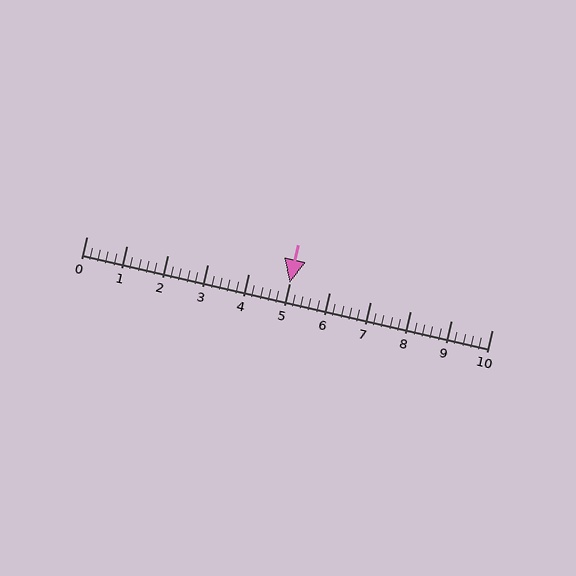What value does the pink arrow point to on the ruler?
The pink arrow points to approximately 5.0.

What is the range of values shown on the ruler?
The ruler shows values from 0 to 10.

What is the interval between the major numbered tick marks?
The major tick marks are spaced 1 units apart.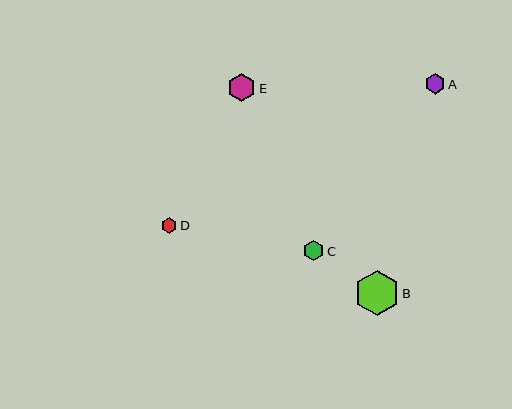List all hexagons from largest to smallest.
From largest to smallest: B, E, A, C, D.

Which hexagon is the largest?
Hexagon B is the largest with a size of approximately 44 pixels.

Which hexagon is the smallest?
Hexagon D is the smallest with a size of approximately 15 pixels.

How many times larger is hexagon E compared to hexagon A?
Hexagon E is approximately 1.4 times the size of hexagon A.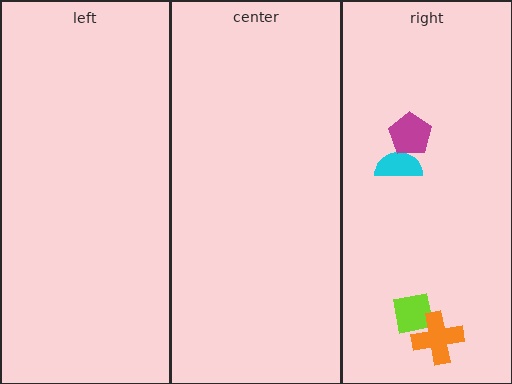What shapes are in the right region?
The lime square, the orange cross, the cyan semicircle, the magenta pentagon.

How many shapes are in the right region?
4.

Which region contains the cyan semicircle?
The right region.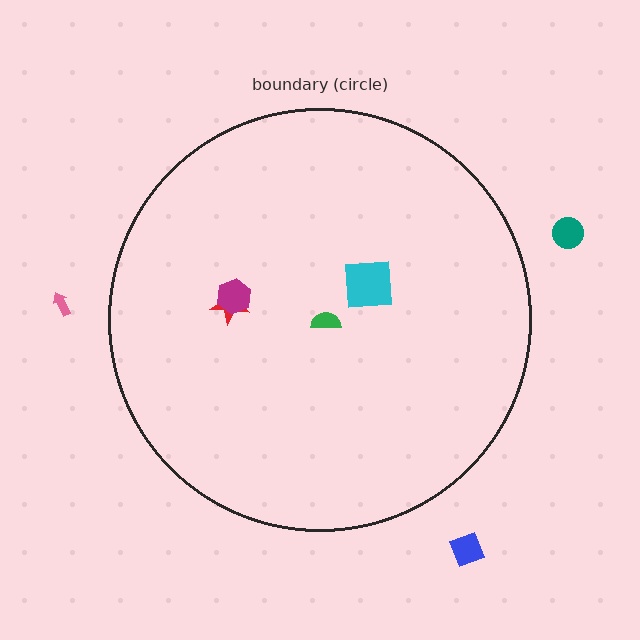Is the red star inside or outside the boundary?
Inside.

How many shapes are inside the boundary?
4 inside, 3 outside.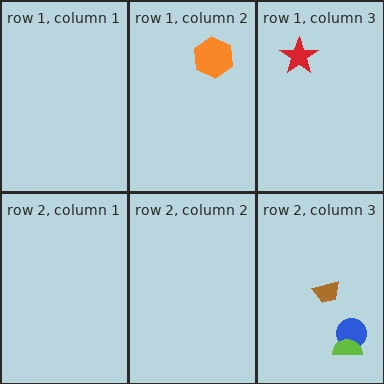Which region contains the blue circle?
The row 2, column 3 region.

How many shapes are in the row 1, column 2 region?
1.